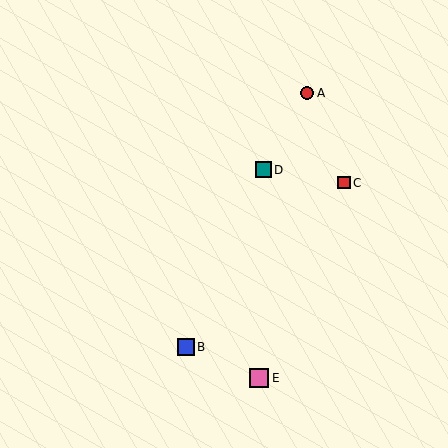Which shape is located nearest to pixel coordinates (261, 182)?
The teal square (labeled D) at (263, 170) is nearest to that location.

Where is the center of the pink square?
The center of the pink square is at (259, 378).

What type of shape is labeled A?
Shape A is a red circle.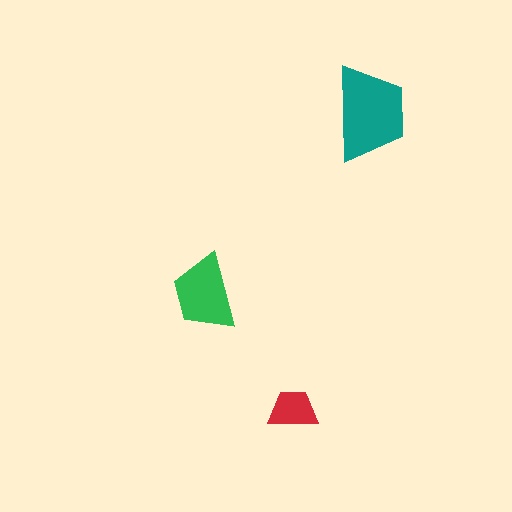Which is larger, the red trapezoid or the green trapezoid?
The green one.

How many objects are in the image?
There are 3 objects in the image.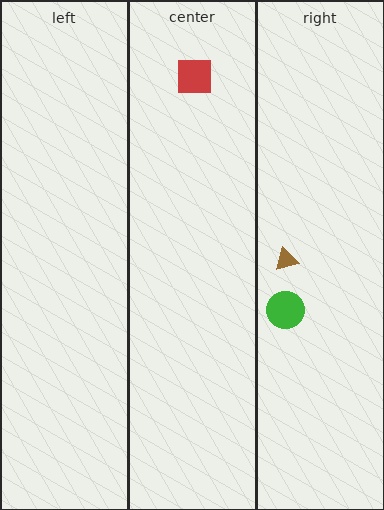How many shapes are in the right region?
2.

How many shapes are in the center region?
1.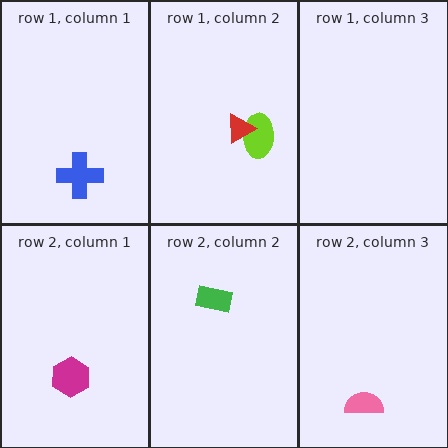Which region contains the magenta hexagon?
The row 2, column 1 region.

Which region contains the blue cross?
The row 1, column 1 region.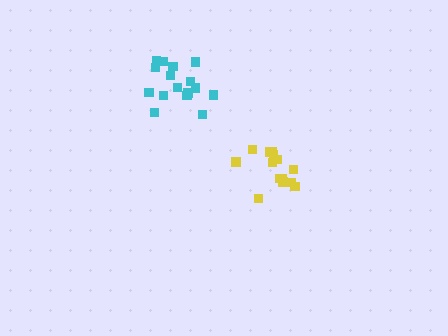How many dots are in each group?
Group 1: 14 dots, Group 2: 16 dots (30 total).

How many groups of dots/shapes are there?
There are 2 groups.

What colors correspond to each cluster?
The clusters are colored: yellow, cyan.